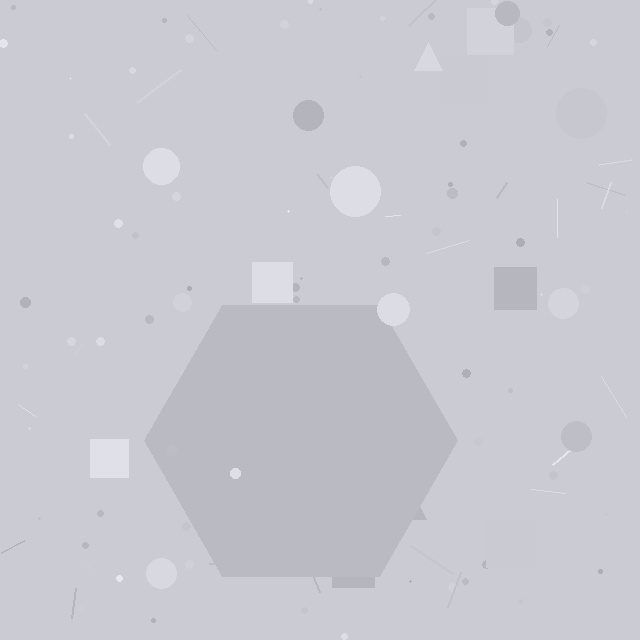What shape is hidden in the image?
A hexagon is hidden in the image.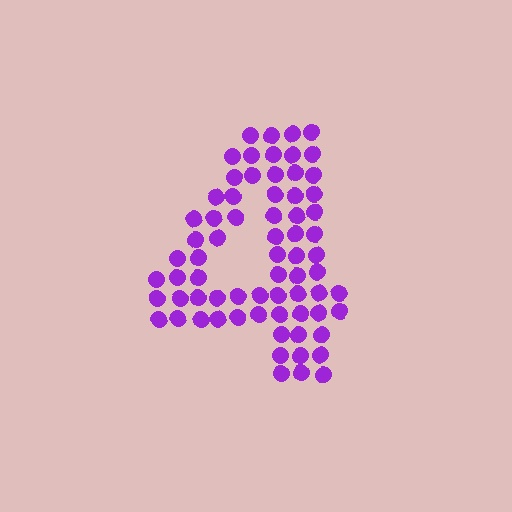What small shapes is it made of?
It is made of small circles.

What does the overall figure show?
The overall figure shows the digit 4.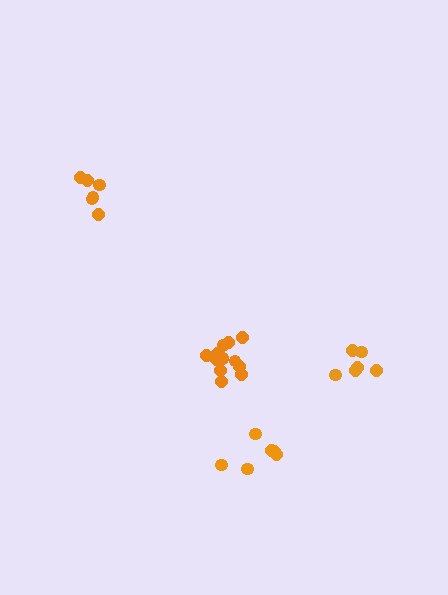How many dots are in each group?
Group 1: 6 dots, Group 2: 6 dots, Group 3: 6 dots, Group 4: 12 dots (30 total).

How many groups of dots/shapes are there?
There are 4 groups.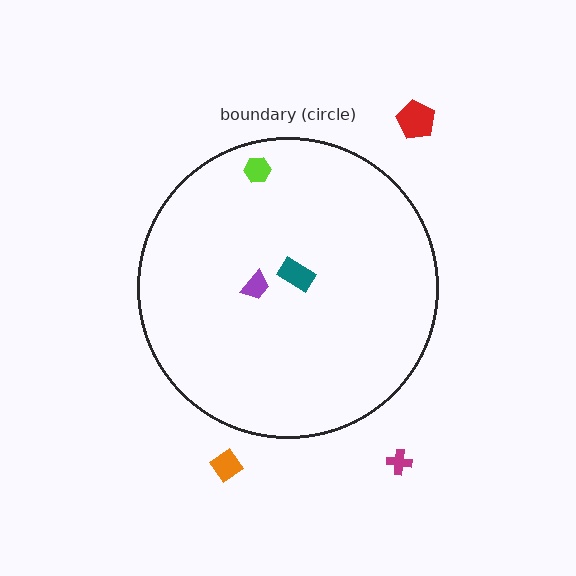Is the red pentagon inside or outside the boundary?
Outside.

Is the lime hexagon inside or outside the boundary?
Inside.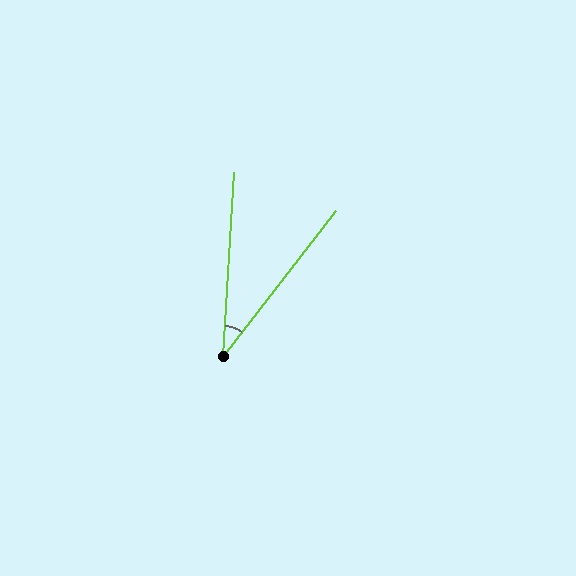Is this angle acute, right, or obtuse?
It is acute.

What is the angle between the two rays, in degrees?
Approximately 34 degrees.